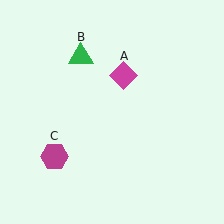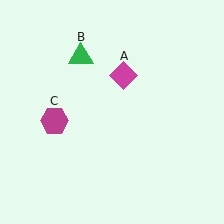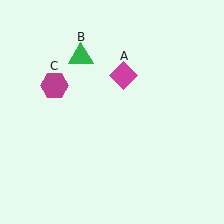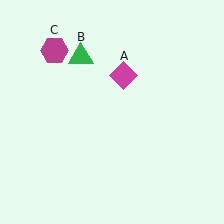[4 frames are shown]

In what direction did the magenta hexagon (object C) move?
The magenta hexagon (object C) moved up.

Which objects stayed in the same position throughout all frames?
Magenta diamond (object A) and green triangle (object B) remained stationary.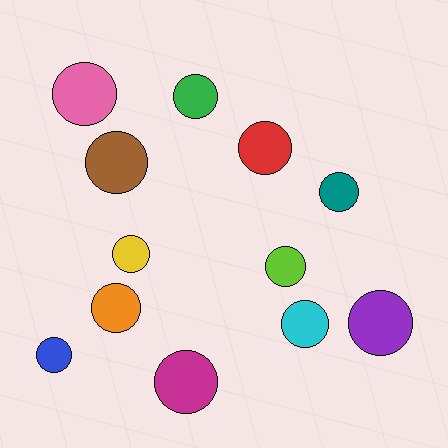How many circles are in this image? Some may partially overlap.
There are 12 circles.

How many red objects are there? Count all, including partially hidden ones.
There is 1 red object.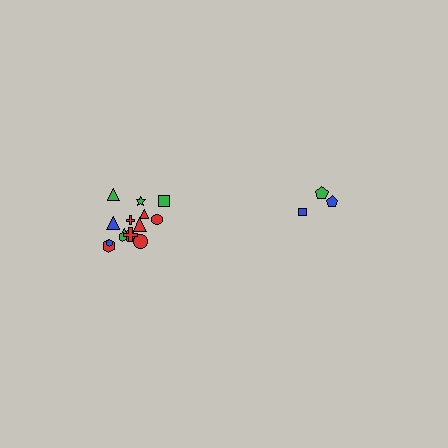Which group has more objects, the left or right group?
The left group.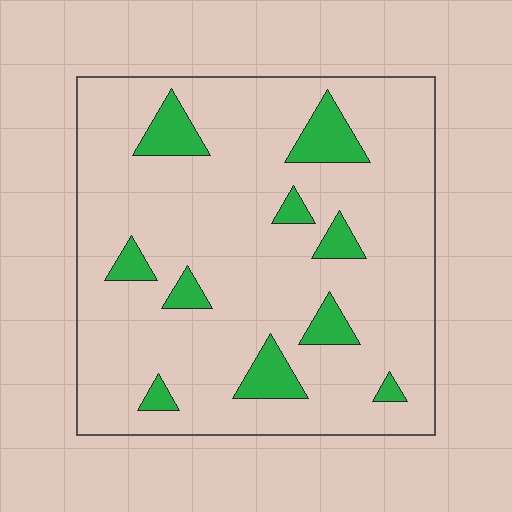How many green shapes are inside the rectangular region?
10.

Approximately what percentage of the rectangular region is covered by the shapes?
Approximately 15%.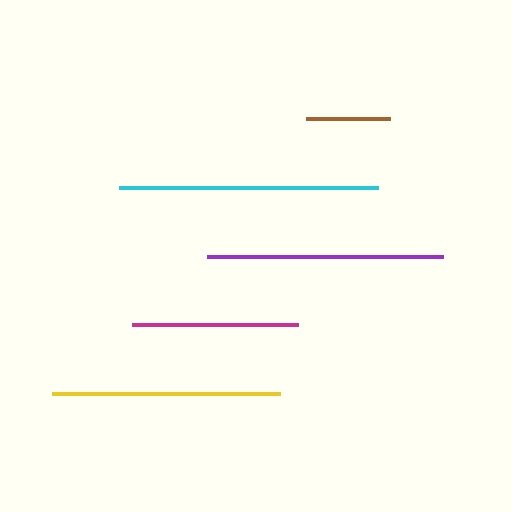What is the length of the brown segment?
The brown segment is approximately 85 pixels long.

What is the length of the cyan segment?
The cyan segment is approximately 258 pixels long.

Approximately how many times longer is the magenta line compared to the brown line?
The magenta line is approximately 2.0 times the length of the brown line.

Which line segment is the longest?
The cyan line is the longest at approximately 258 pixels.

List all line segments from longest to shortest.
From longest to shortest: cyan, purple, yellow, magenta, brown.